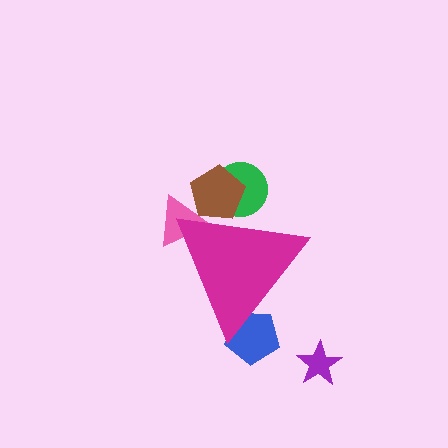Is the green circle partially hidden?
Yes, the green circle is partially hidden behind the magenta triangle.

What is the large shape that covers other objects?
A magenta triangle.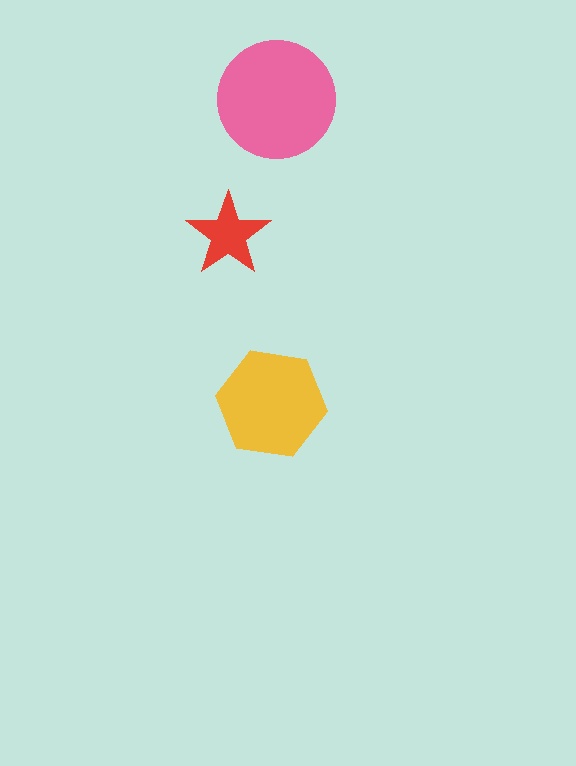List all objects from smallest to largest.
The red star, the yellow hexagon, the pink circle.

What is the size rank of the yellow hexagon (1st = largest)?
2nd.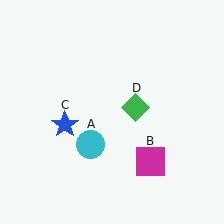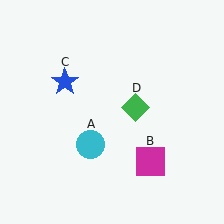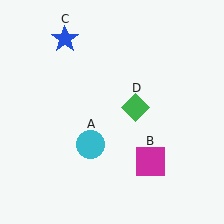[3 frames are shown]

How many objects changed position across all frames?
1 object changed position: blue star (object C).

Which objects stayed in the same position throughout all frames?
Cyan circle (object A) and magenta square (object B) and green diamond (object D) remained stationary.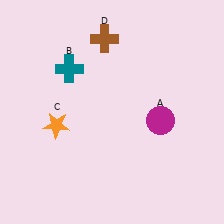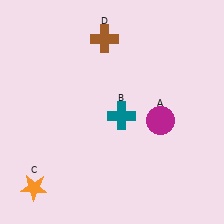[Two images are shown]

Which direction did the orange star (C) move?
The orange star (C) moved down.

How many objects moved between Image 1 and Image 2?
2 objects moved between the two images.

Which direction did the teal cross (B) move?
The teal cross (B) moved right.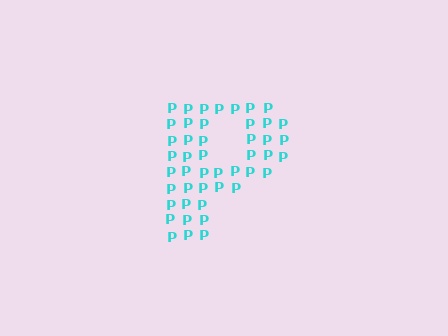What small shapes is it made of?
It is made of small letter P's.